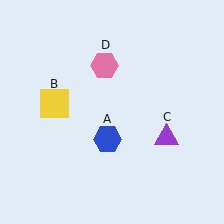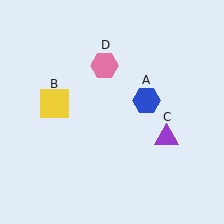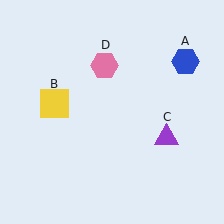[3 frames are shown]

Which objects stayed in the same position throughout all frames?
Yellow square (object B) and purple triangle (object C) and pink hexagon (object D) remained stationary.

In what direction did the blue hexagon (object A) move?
The blue hexagon (object A) moved up and to the right.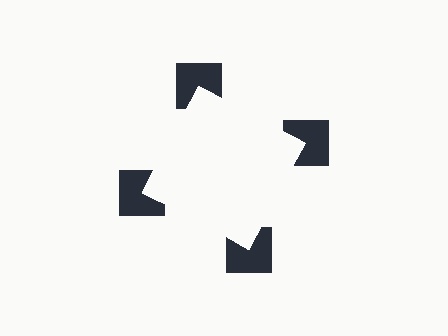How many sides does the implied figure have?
4 sides.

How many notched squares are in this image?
There are 4 — one at each vertex of the illusory square.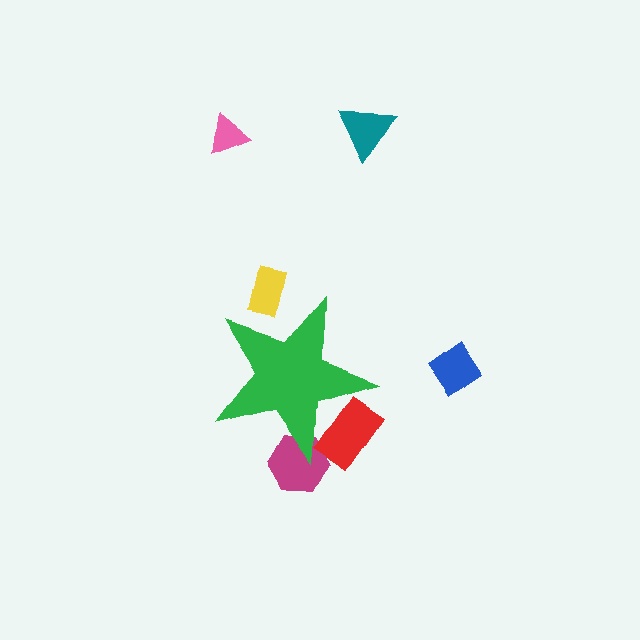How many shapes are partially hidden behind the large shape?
3 shapes are partially hidden.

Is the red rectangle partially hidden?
Yes, the red rectangle is partially hidden behind the green star.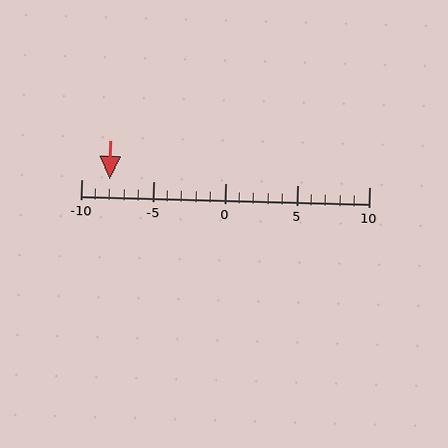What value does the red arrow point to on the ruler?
The red arrow points to approximately -8.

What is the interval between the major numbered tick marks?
The major tick marks are spaced 5 units apart.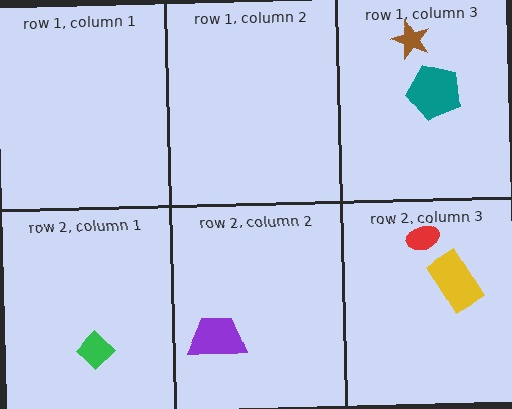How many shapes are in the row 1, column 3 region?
2.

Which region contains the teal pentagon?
The row 1, column 3 region.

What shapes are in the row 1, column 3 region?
The teal pentagon, the brown star.